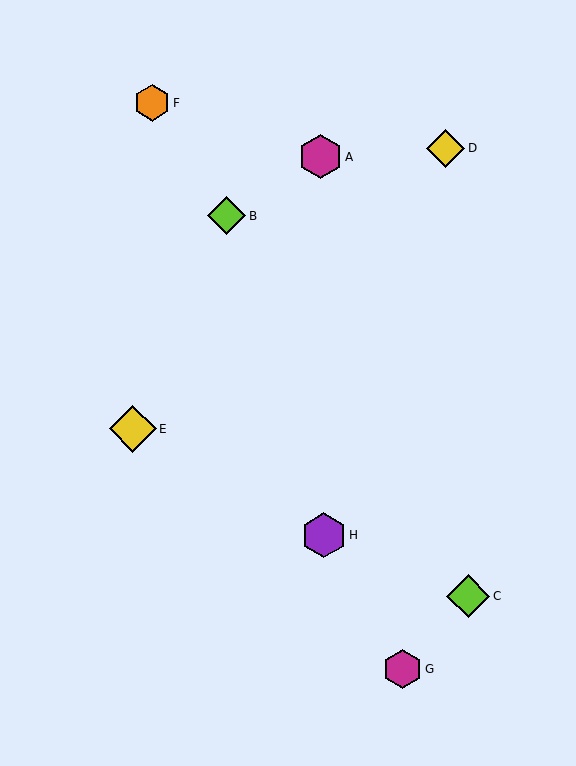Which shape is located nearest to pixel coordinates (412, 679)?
The magenta hexagon (labeled G) at (402, 669) is nearest to that location.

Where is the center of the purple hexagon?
The center of the purple hexagon is at (324, 535).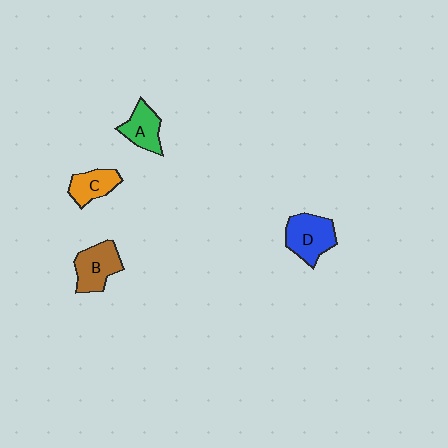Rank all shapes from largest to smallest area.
From largest to smallest: D (blue), B (brown), A (green), C (orange).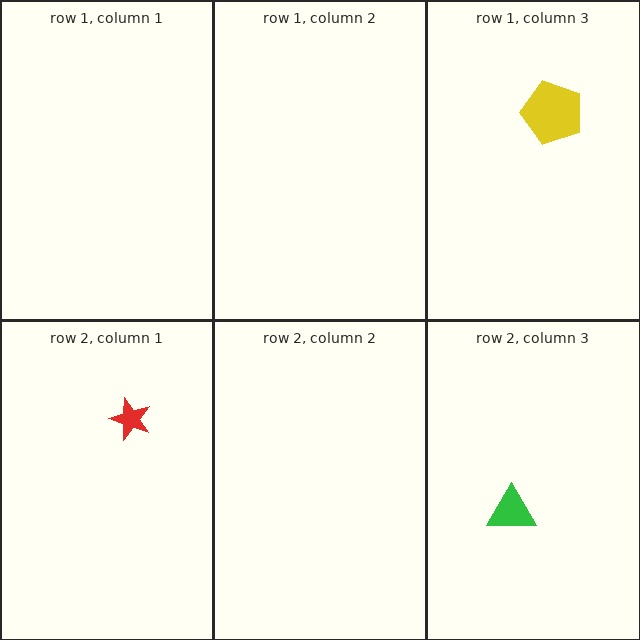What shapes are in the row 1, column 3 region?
The yellow pentagon.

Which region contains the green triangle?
The row 2, column 3 region.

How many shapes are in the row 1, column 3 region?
1.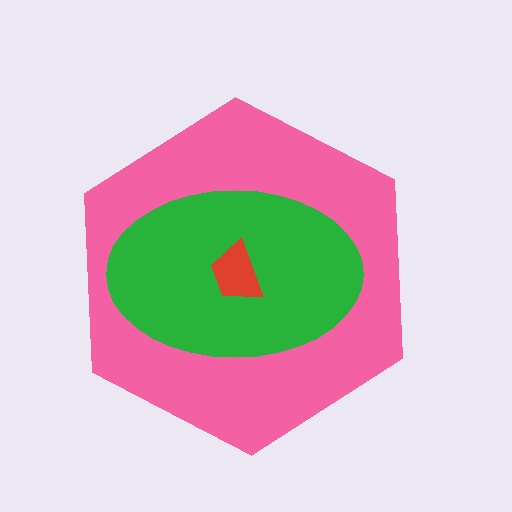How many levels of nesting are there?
3.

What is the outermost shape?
The pink hexagon.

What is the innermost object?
The red trapezoid.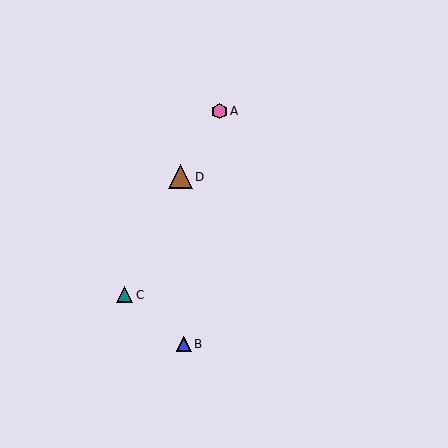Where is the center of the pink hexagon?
The center of the pink hexagon is at (220, 111).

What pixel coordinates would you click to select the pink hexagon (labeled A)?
Click at (220, 111) to select the pink hexagon A.